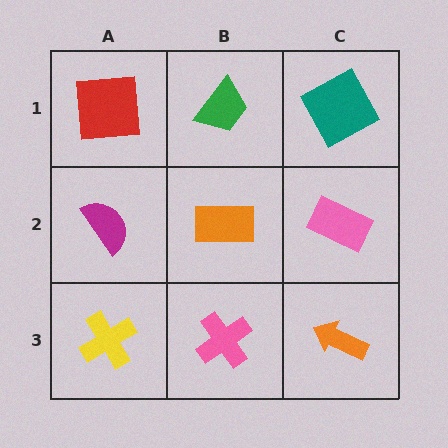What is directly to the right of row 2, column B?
A pink rectangle.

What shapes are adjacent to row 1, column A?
A magenta semicircle (row 2, column A), a green trapezoid (row 1, column B).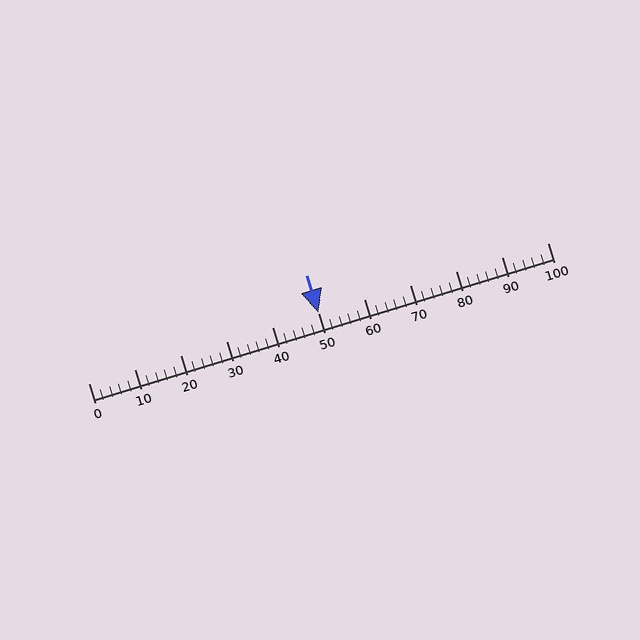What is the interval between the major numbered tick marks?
The major tick marks are spaced 10 units apart.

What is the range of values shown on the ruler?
The ruler shows values from 0 to 100.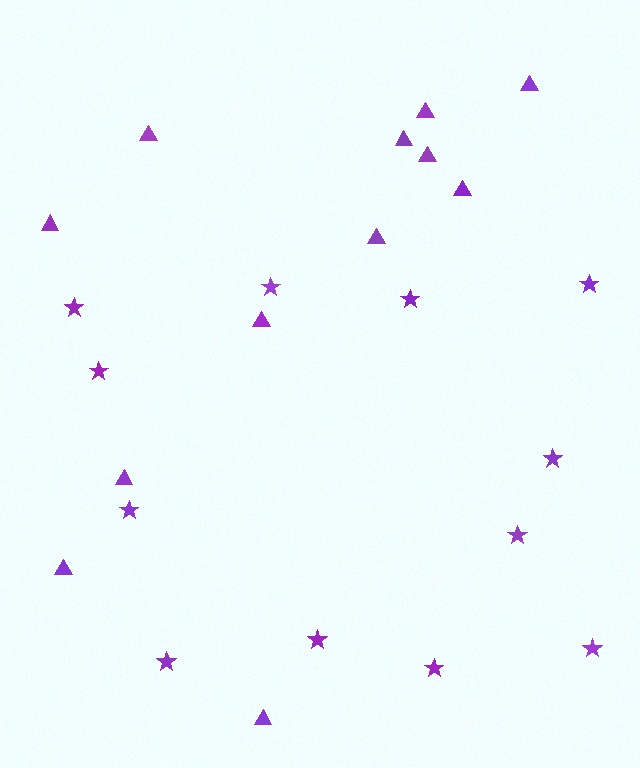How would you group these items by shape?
There are 2 groups: one group of stars (12) and one group of triangles (12).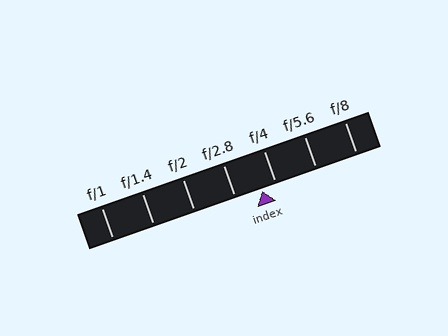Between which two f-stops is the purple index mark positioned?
The index mark is between f/2.8 and f/4.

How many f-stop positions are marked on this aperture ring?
There are 7 f-stop positions marked.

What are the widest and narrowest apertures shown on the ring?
The widest aperture shown is f/1 and the narrowest is f/8.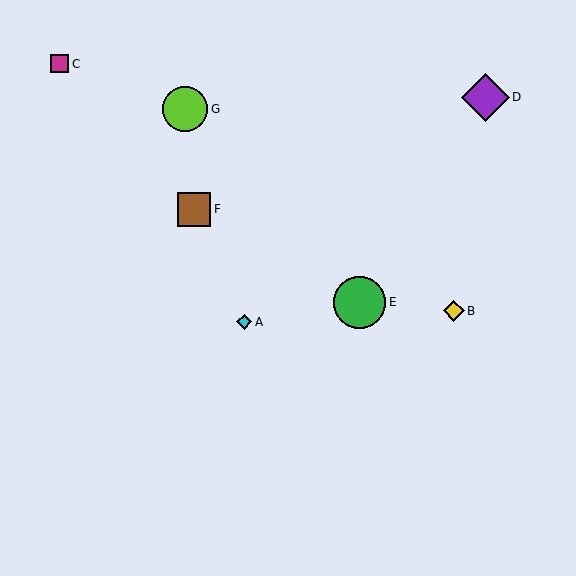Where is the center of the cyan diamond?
The center of the cyan diamond is at (244, 322).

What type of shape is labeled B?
Shape B is a yellow diamond.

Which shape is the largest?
The green circle (labeled E) is the largest.